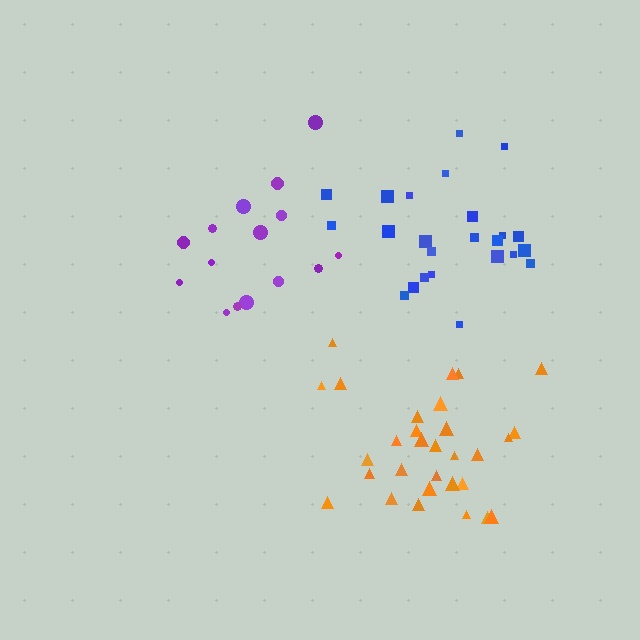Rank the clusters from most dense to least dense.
blue, orange, purple.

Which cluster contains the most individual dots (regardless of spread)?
Orange (30).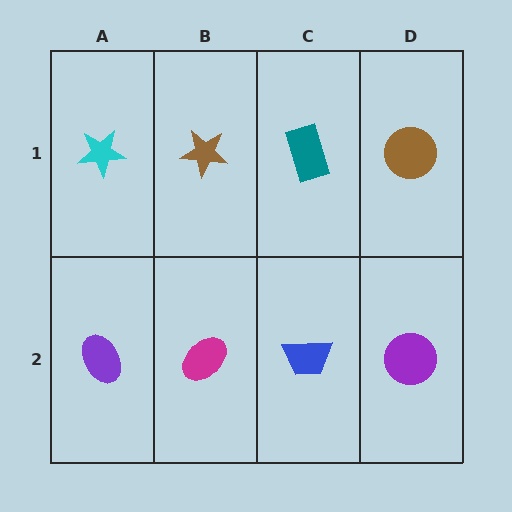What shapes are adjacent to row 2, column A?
A cyan star (row 1, column A), a magenta ellipse (row 2, column B).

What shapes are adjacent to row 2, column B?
A brown star (row 1, column B), a purple ellipse (row 2, column A), a blue trapezoid (row 2, column C).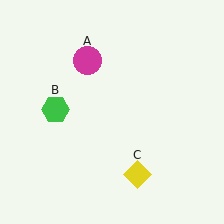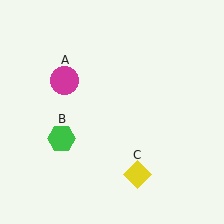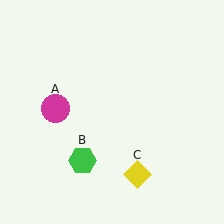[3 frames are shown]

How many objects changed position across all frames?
2 objects changed position: magenta circle (object A), green hexagon (object B).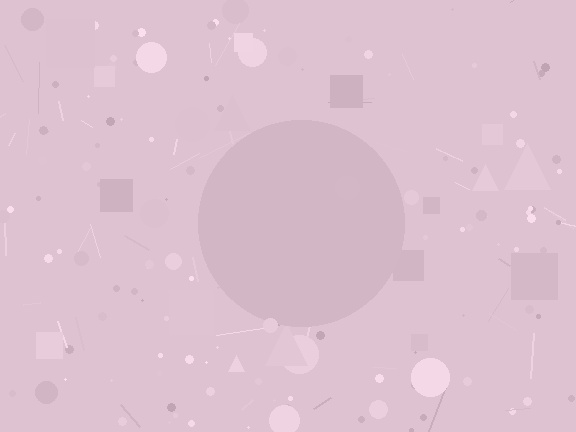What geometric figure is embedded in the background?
A circle is embedded in the background.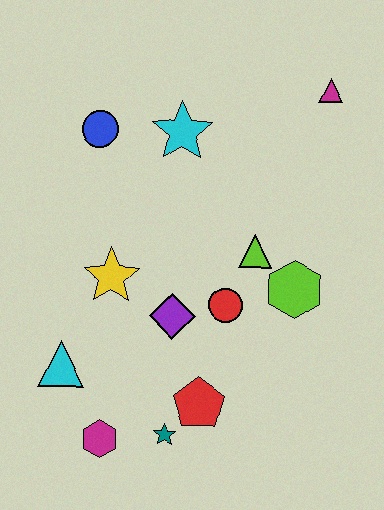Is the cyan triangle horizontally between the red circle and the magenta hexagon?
No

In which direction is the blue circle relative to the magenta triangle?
The blue circle is to the left of the magenta triangle.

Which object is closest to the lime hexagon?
The lime triangle is closest to the lime hexagon.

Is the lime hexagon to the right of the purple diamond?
Yes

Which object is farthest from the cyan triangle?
The magenta triangle is farthest from the cyan triangle.